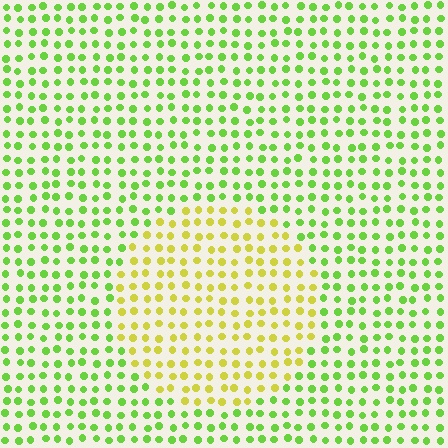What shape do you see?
I see a circle.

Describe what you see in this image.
The image is filled with small lime elements in a uniform arrangement. A circle-shaped region is visible where the elements are tinted to a slightly different hue, forming a subtle color boundary.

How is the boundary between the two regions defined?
The boundary is defined purely by a slight shift in hue (about 41 degrees). Spacing, size, and orientation are identical on both sides.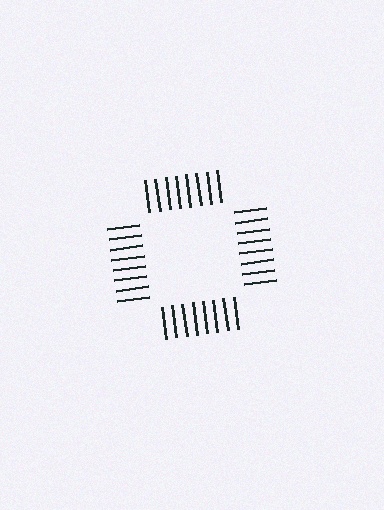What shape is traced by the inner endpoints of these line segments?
An illusory square — the line segments terminate on its edges but no continuous stroke is drawn.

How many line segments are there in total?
32 — 8 along each of the 4 edges.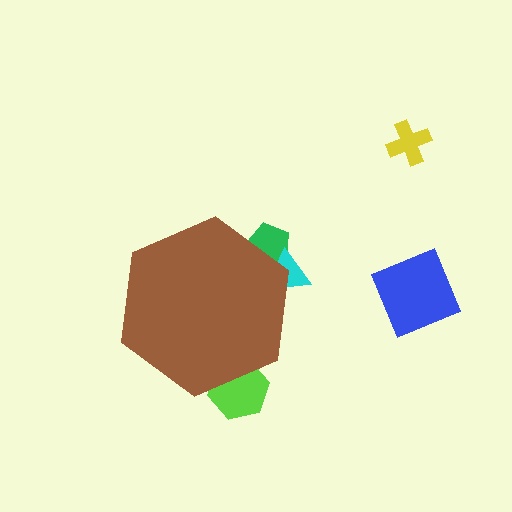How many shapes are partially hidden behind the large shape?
3 shapes are partially hidden.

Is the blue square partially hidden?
No, the blue square is fully visible.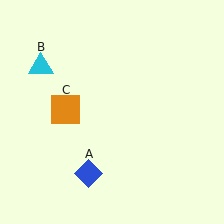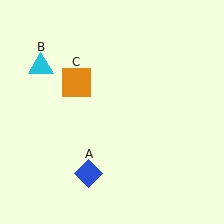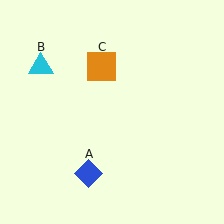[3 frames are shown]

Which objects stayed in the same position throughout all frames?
Blue diamond (object A) and cyan triangle (object B) remained stationary.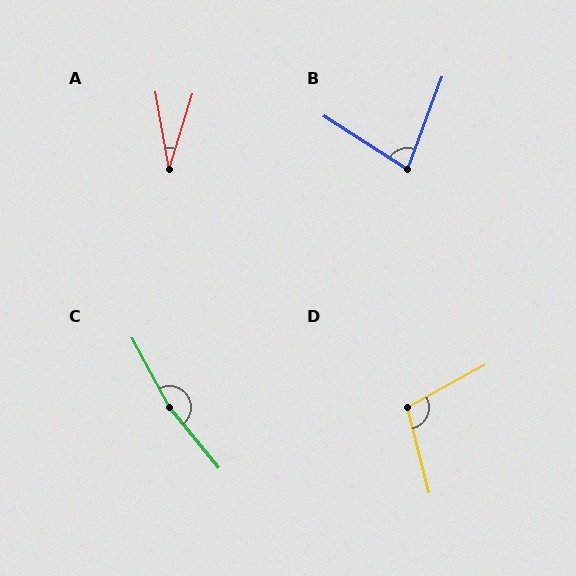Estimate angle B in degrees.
Approximately 77 degrees.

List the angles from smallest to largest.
A (27°), B (77°), D (105°), C (169°).